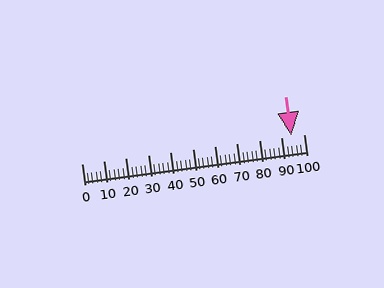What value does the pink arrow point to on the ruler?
The pink arrow points to approximately 94.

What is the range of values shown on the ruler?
The ruler shows values from 0 to 100.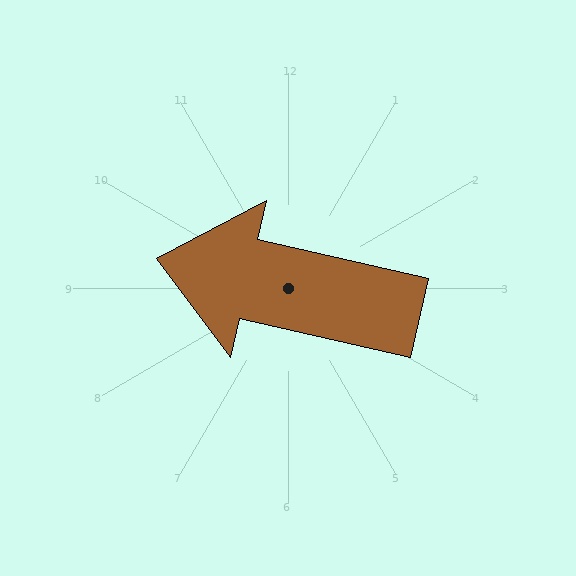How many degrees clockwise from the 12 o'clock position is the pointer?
Approximately 283 degrees.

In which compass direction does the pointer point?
West.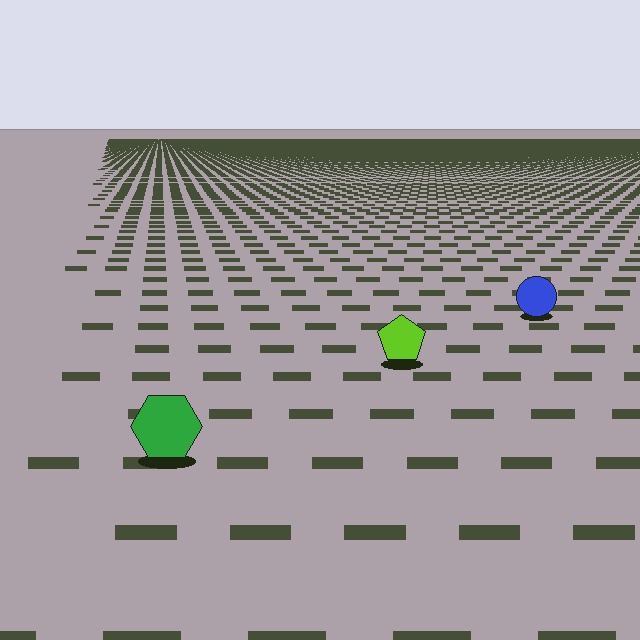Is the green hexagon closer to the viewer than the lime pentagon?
Yes. The green hexagon is closer — you can tell from the texture gradient: the ground texture is coarser near it.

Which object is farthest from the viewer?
The blue circle is farthest from the viewer. It appears smaller and the ground texture around it is denser.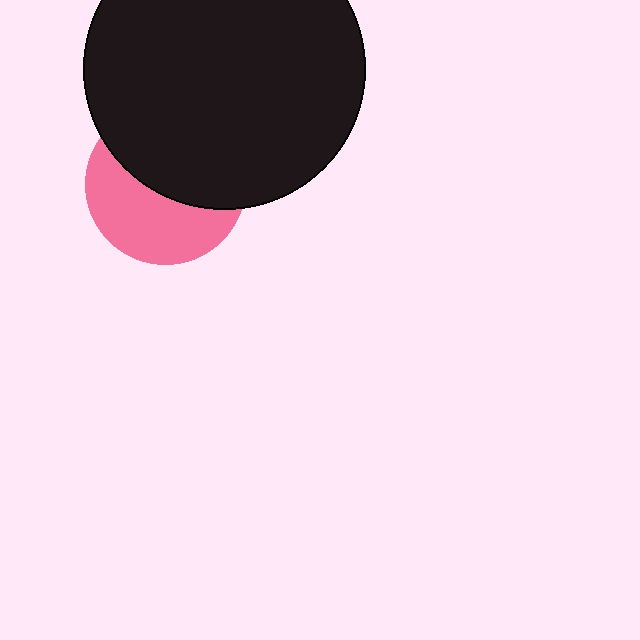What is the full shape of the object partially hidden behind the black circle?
The partially hidden object is a pink circle.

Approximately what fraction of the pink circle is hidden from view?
Roughly 53% of the pink circle is hidden behind the black circle.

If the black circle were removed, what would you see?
You would see the complete pink circle.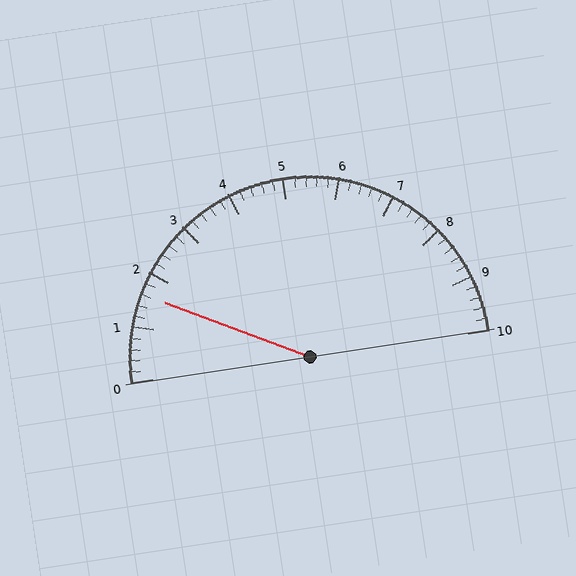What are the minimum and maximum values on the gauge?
The gauge ranges from 0 to 10.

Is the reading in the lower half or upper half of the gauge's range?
The reading is in the lower half of the range (0 to 10).